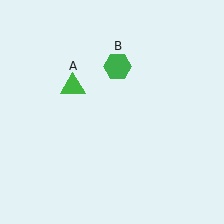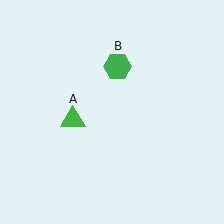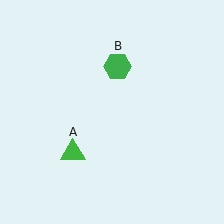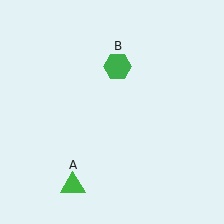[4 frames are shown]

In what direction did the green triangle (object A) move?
The green triangle (object A) moved down.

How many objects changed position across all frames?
1 object changed position: green triangle (object A).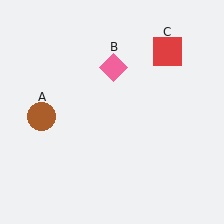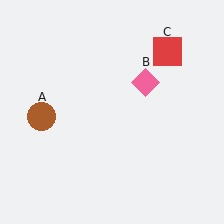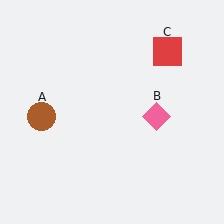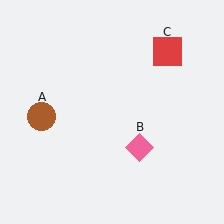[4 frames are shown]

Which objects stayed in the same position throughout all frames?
Brown circle (object A) and red square (object C) remained stationary.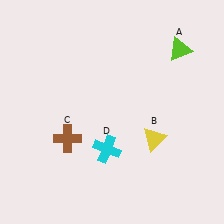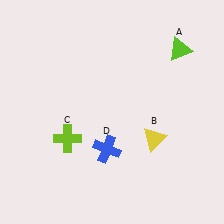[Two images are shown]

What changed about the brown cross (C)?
In Image 1, C is brown. In Image 2, it changed to lime.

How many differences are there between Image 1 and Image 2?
There are 2 differences between the two images.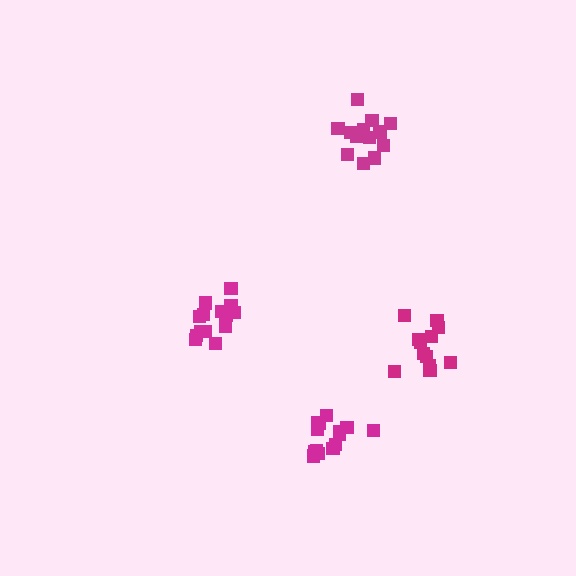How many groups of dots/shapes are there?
There are 4 groups.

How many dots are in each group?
Group 1: 15 dots, Group 2: 13 dots, Group 3: 12 dots, Group 4: 14 dots (54 total).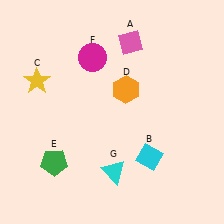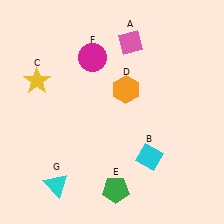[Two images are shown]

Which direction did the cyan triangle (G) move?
The cyan triangle (G) moved left.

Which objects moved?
The objects that moved are: the green pentagon (E), the cyan triangle (G).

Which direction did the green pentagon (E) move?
The green pentagon (E) moved right.